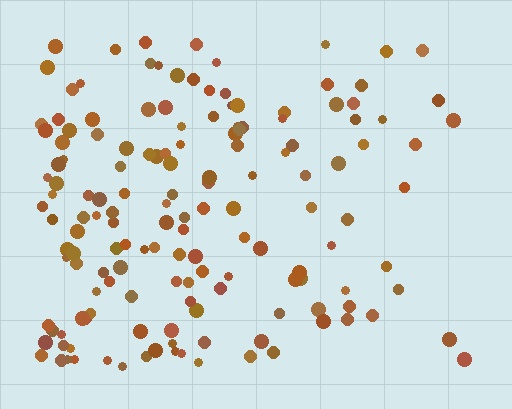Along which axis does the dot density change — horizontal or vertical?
Horizontal.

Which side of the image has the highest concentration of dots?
The left.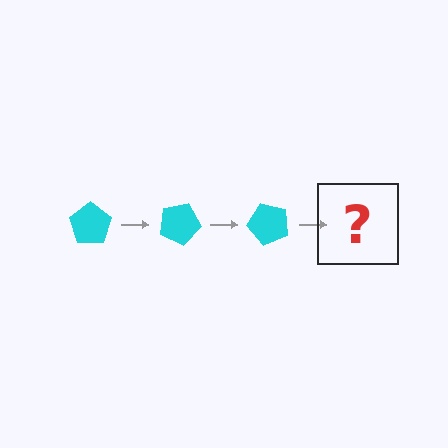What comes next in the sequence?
The next element should be a cyan pentagon rotated 75 degrees.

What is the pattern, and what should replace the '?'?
The pattern is that the pentagon rotates 25 degrees each step. The '?' should be a cyan pentagon rotated 75 degrees.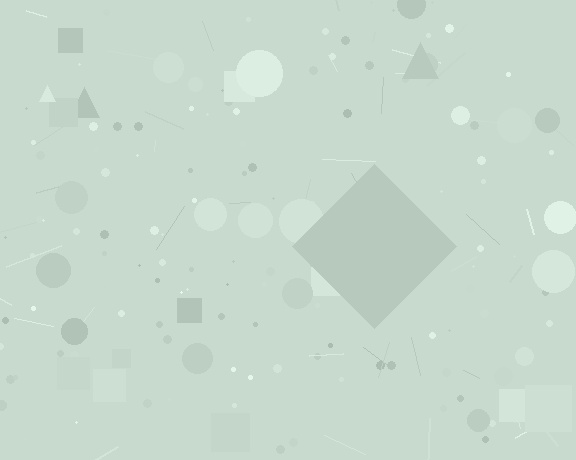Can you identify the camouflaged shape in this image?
The camouflaged shape is a diamond.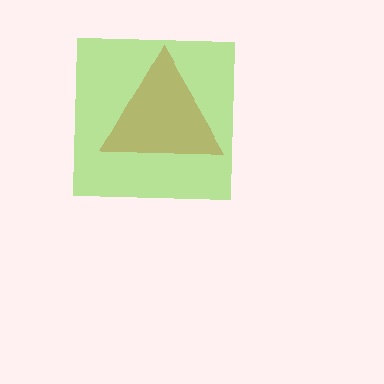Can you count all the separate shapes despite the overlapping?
Yes, there are 2 separate shapes.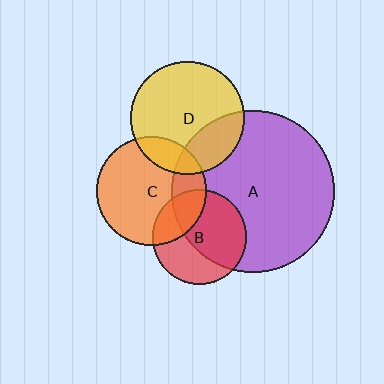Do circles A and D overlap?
Yes.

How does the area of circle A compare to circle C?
Approximately 2.2 times.